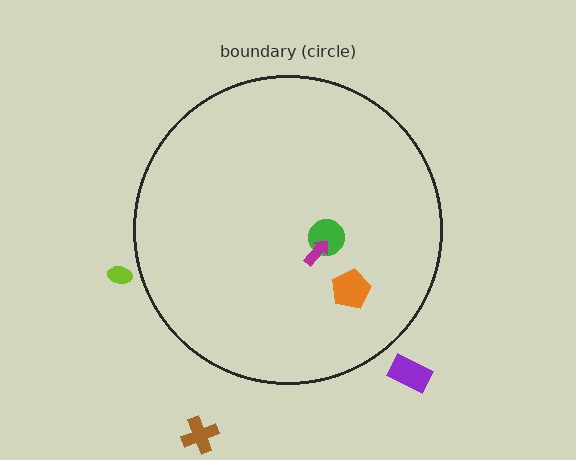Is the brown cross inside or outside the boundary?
Outside.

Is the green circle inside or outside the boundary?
Inside.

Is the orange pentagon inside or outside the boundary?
Inside.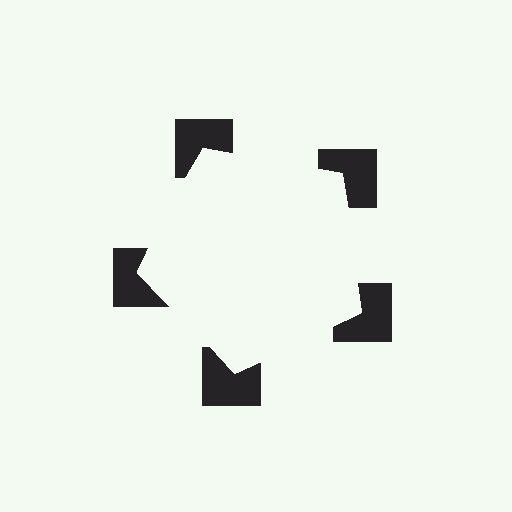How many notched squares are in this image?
There are 5 — one at each vertex of the illusory pentagon.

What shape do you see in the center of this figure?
An illusory pentagon — its edges are inferred from the aligned wedge cuts in the notched squares, not physically drawn.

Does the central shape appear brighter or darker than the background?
It typically appears slightly brighter than the background, even though no actual brightness change is drawn.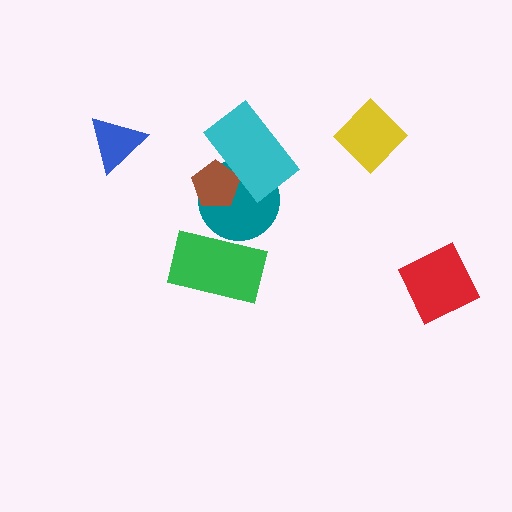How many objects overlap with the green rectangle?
1 object overlaps with the green rectangle.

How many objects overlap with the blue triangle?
0 objects overlap with the blue triangle.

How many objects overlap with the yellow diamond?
0 objects overlap with the yellow diamond.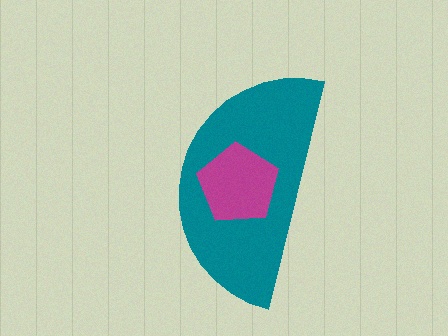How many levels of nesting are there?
2.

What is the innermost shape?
The magenta pentagon.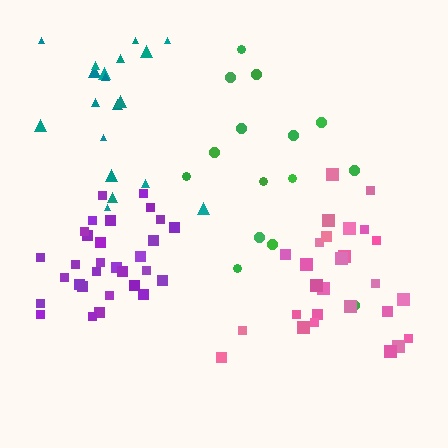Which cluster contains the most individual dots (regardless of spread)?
Purple (30).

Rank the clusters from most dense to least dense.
purple, pink, teal, green.